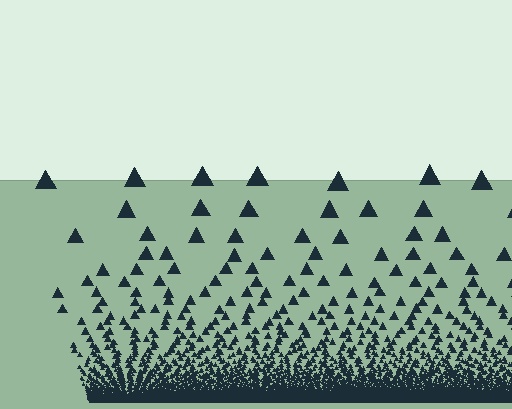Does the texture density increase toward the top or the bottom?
Density increases toward the bottom.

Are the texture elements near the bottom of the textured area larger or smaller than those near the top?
Smaller. The gradient is inverted — elements near the bottom are smaller and denser.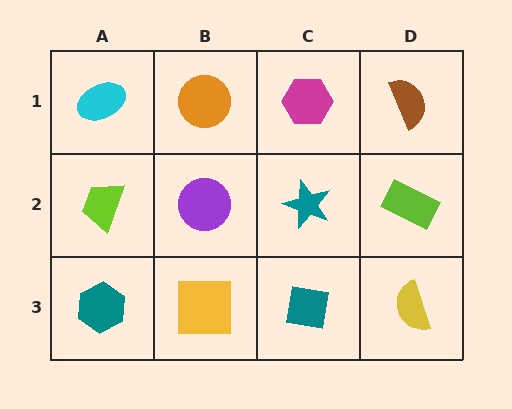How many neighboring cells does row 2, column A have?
3.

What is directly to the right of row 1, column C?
A brown semicircle.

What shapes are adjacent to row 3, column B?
A purple circle (row 2, column B), a teal hexagon (row 3, column A), a teal square (row 3, column C).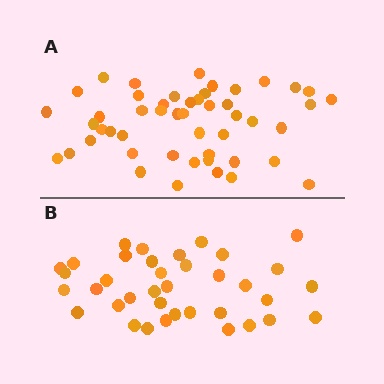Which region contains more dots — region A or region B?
Region A (the top region) has more dots.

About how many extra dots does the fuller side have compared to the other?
Region A has roughly 12 or so more dots than region B.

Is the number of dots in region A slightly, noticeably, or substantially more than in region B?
Region A has noticeably more, but not dramatically so. The ratio is roughly 1.3 to 1.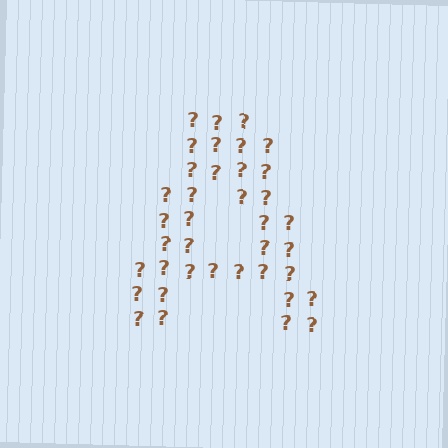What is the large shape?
The large shape is the letter A.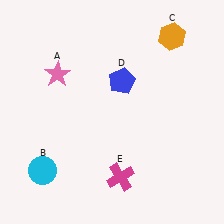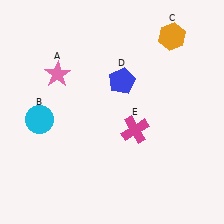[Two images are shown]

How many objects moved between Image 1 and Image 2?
2 objects moved between the two images.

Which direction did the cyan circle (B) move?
The cyan circle (B) moved up.